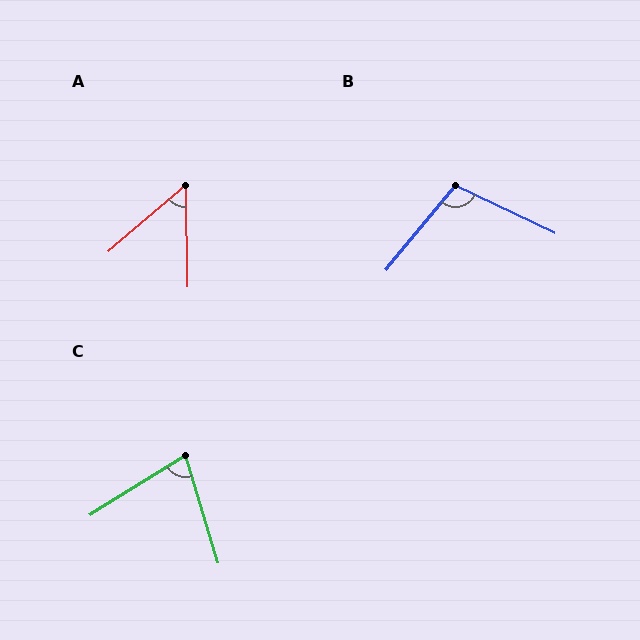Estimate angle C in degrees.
Approximately 75 degrees.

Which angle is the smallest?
A, at approximately 50 degrees.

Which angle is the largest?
B, at approximately 104 degrees.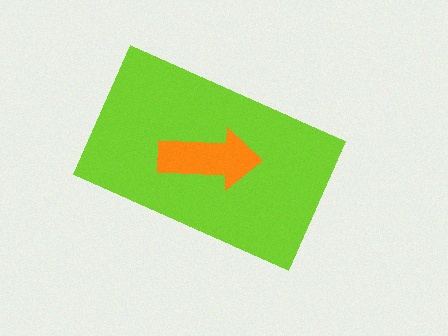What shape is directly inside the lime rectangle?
The orange arrow.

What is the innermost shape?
The orange arrow.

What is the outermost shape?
The lime rectangle.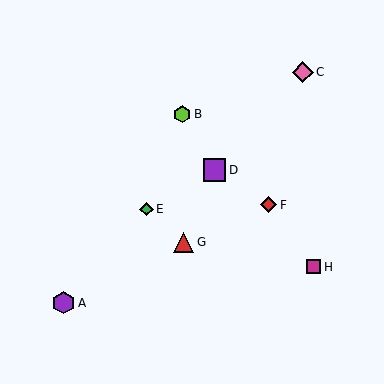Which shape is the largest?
The purple square (labeled D) is the largest.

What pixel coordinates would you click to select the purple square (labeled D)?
Click at (214, 170) to select the purple square D.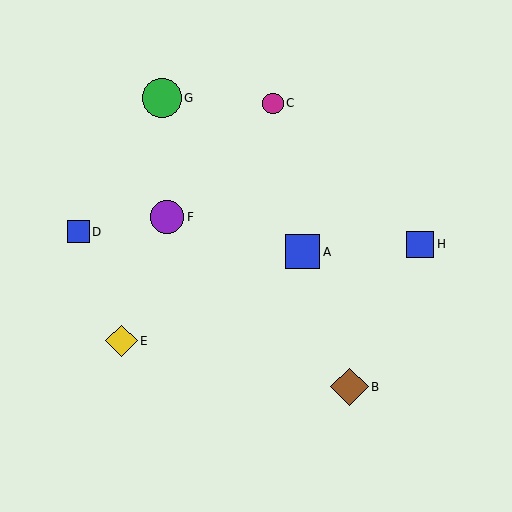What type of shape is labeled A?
Shape A is a blue square.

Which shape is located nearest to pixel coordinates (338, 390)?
The brown diamond (labeled B) at (350, 387) is nearest to that location.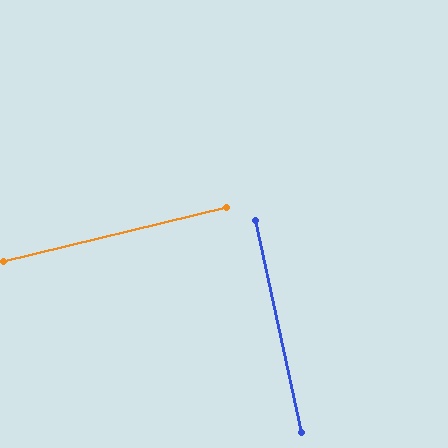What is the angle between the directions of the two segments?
Approximately 89 degrees.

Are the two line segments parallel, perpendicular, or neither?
Perpendicular — they meet at approximately 89°.